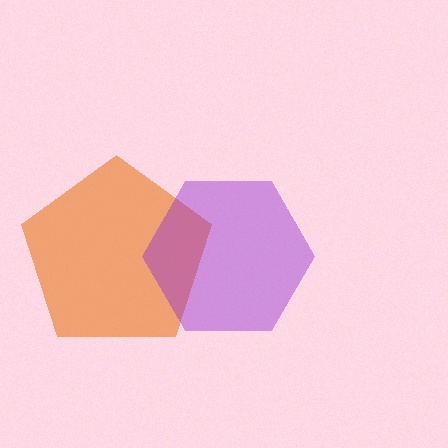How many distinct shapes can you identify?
There are 2 distinct shapes: an orange pentagon, a purple hexagon.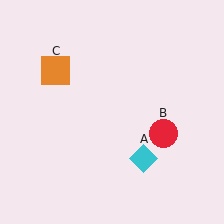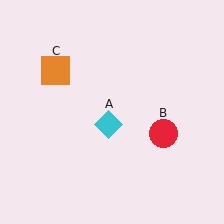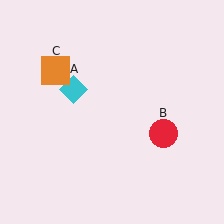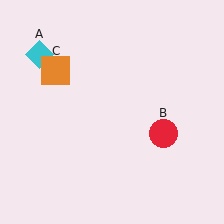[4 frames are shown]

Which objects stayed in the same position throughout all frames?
Red circle (object B) and orange square (object C) remained stationary.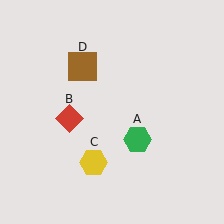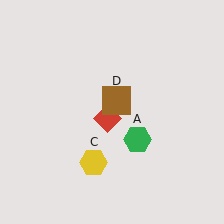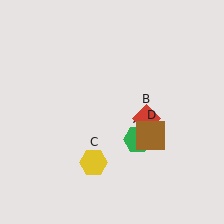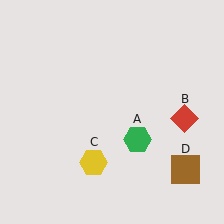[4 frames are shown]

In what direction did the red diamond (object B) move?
The red diamond (object B) moved right.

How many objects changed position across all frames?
2 objects changed position: red diamond (object B), brown square (object D).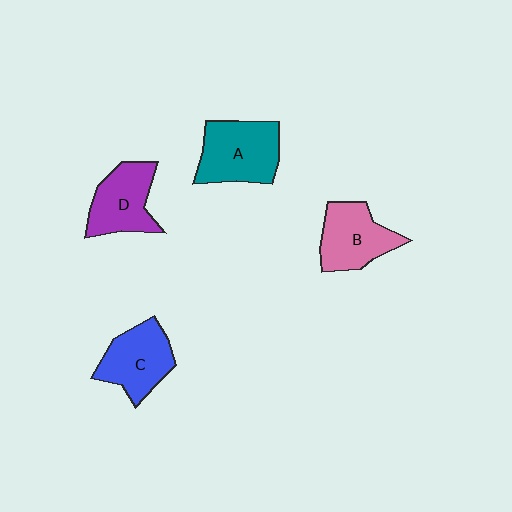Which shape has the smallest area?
Shape D (purple).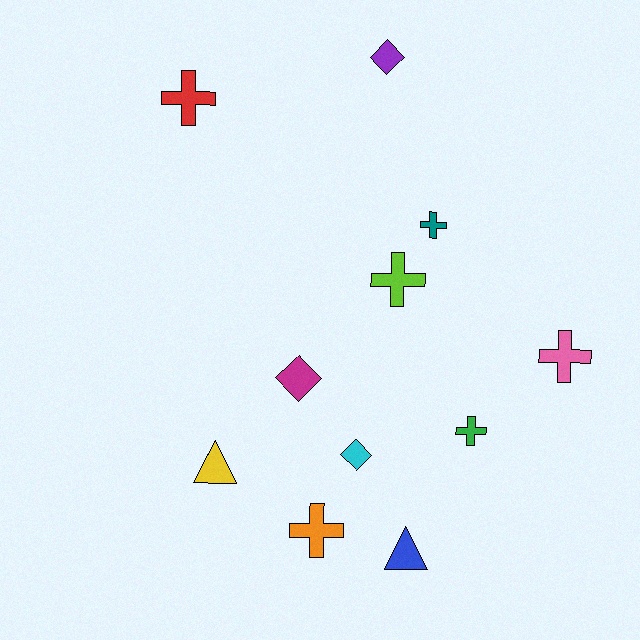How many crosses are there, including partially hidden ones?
There are 6 crosses.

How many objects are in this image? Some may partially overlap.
There are 11 objects.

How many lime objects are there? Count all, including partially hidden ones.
There is 1 lime object.